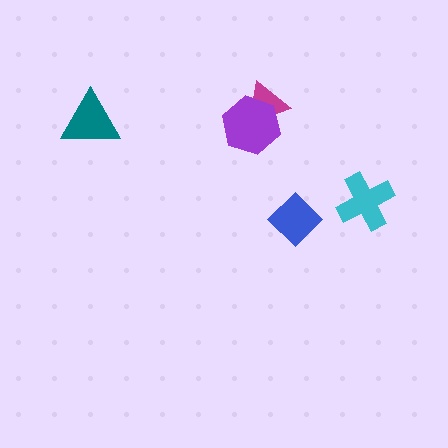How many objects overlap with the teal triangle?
0 objects overlap with the teal triangle.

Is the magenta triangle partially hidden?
Yes, it is partially covered by another shape.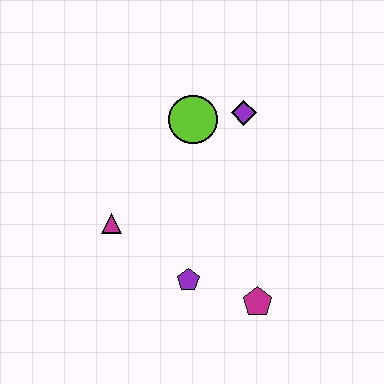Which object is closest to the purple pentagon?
The magenta pentagon is closest to the purple pentagon.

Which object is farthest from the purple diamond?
The magenta pentagon is farthest from the purple diamond.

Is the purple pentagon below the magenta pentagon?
No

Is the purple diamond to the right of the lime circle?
Yes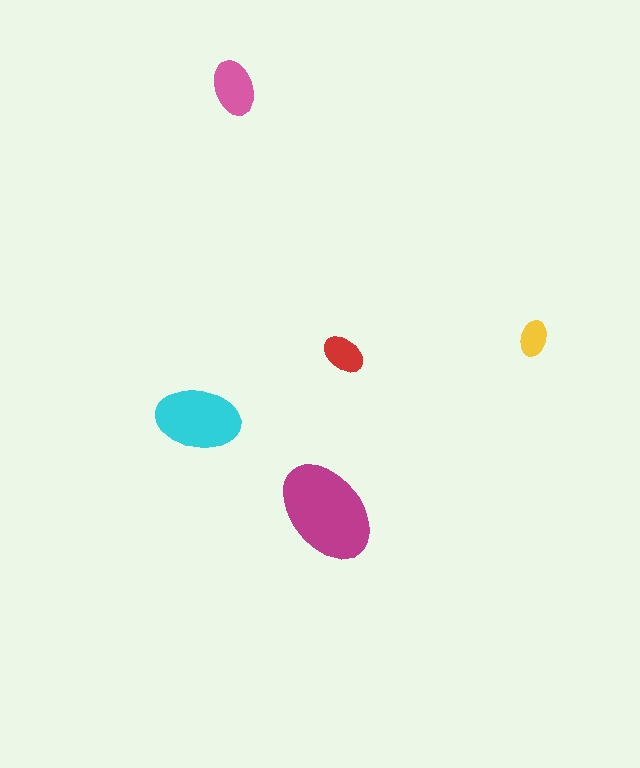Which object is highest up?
The pink ellipse is topmost.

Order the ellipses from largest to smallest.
the magenta one, the cyan one, the pink one, the red one, the yellow one.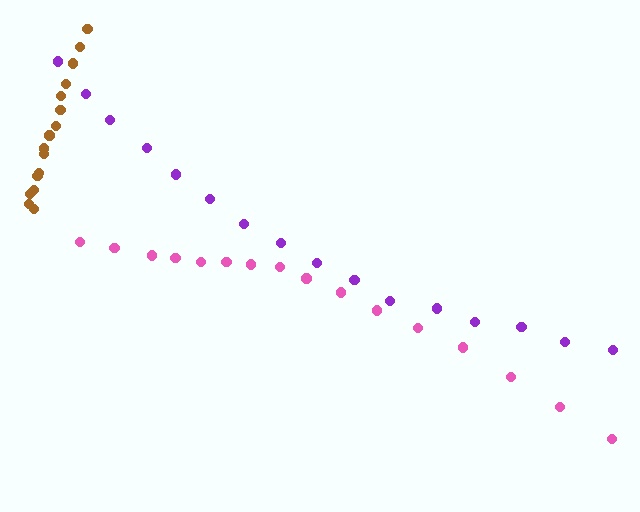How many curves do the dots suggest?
There are 3 distinct paths.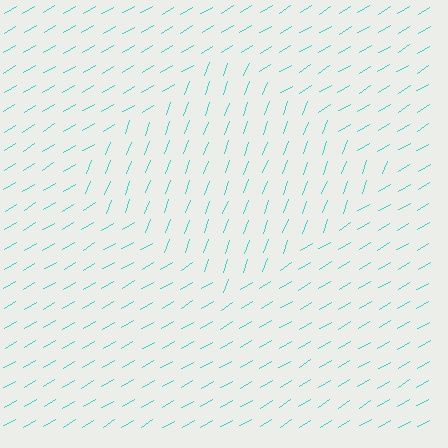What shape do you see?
I see a diamond.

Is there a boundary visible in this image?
Yes, there is a texture boundary formed by a change in line orientation.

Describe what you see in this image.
The image is filled with small cyan line segments. A diamond region in the image has lines oriented differently from the surrounding lines, creating a visible texture boundary.